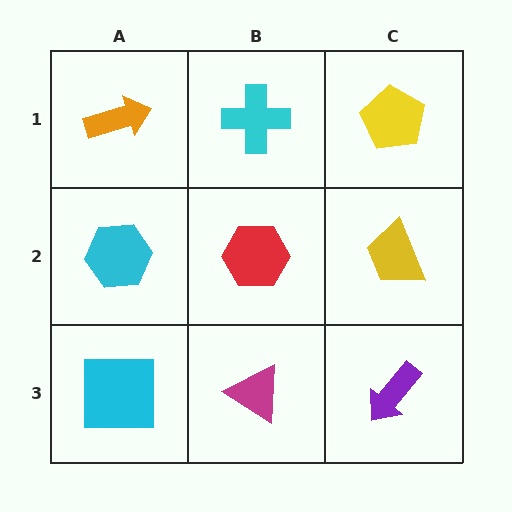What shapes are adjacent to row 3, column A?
A cyan hexagon (row 2, column A), a magenta triangle (row 3, column B).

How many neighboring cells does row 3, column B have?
3.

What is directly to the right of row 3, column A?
A magenta triangle.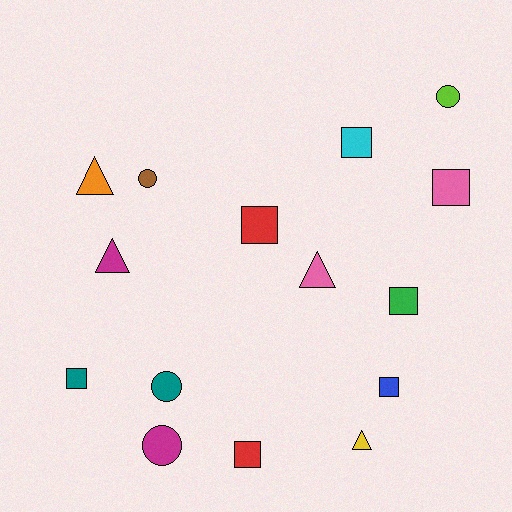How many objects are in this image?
There are 15 objects.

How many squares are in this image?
There are 7 squares.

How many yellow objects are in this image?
There is 1 yellow object.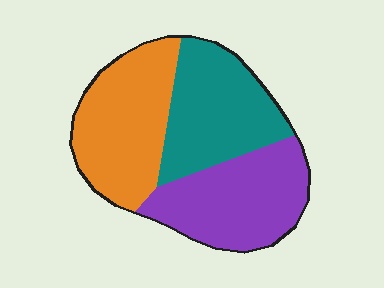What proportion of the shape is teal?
Teal takes up about one third (1/3) of the shape.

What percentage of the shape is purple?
Purple covers 33% of the shape.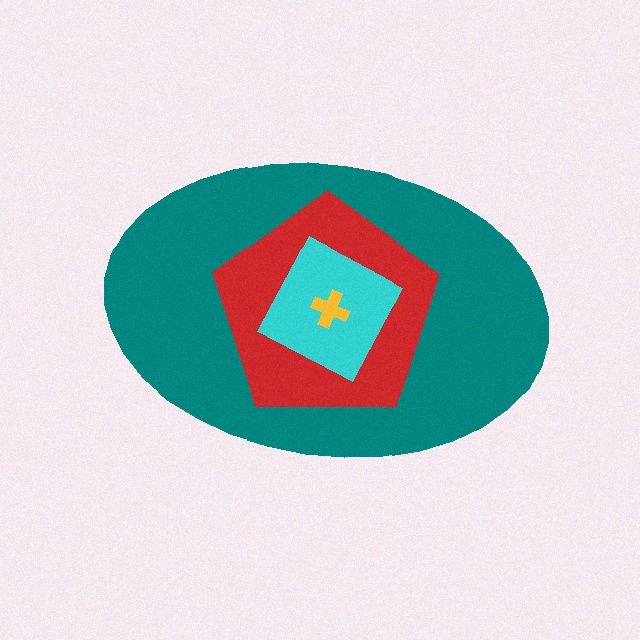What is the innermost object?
The yellow cross.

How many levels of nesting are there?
4.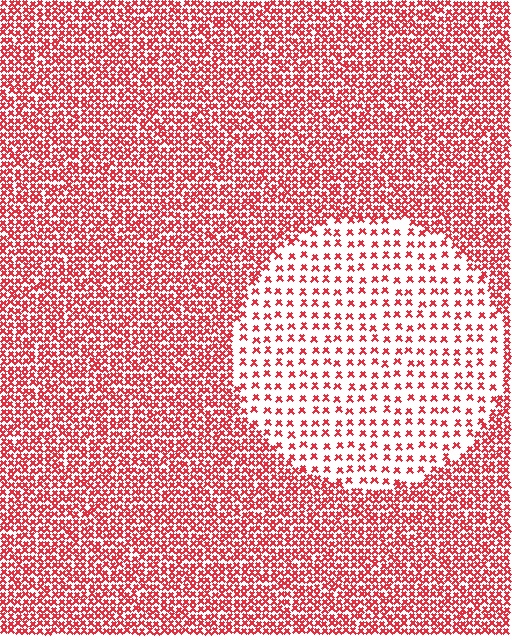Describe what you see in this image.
The image contains small red elements arranged at two different densities. A circle-shaped region is visible where the elements are less densely packed than the surrounding area.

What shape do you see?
I see a circle.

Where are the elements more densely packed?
The elements are more densely packed outside the circle boundary.